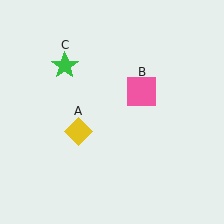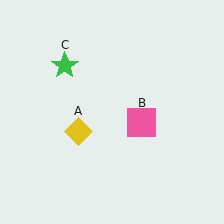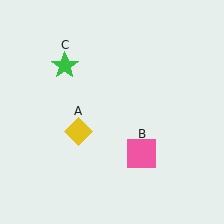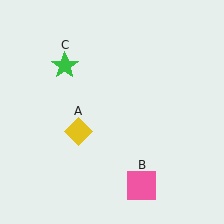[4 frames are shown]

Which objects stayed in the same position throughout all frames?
Yellow diamond (object A) and green star (object C) remained stationary.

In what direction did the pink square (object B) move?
The pink square (object B) moved down.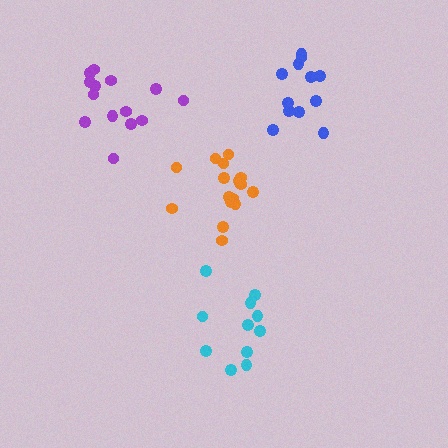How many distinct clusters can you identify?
There are 4 distinct clusters.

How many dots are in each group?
Group 1: 16 dots, Group 2: 12 dots, Group 3: 14 dots, Group 4: 11 dots (53 total).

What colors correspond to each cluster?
The clusters are colored: orange, blue, purple, cyan.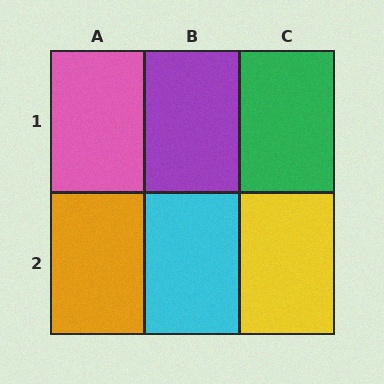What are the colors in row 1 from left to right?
Pink, purple, green.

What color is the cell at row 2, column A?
Orange.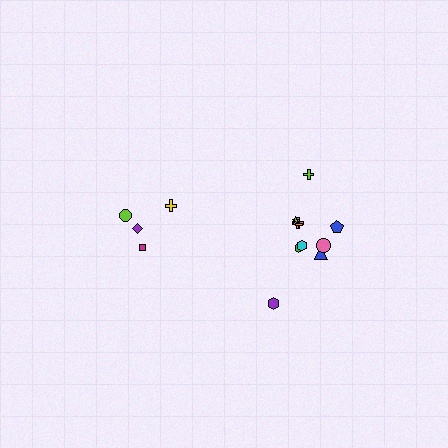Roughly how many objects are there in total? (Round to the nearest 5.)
Roughly 15 objects in total.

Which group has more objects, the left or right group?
The right group.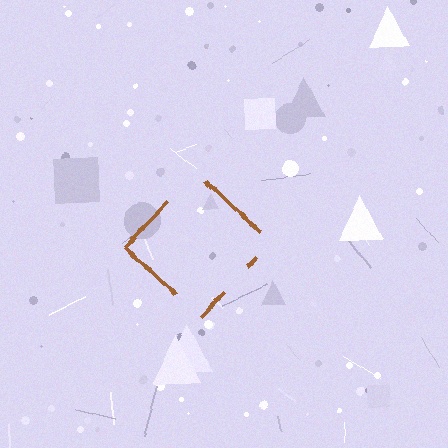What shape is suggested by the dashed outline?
The dashed outline suggests a diamond.